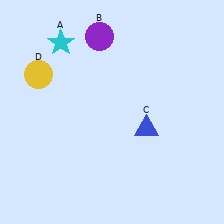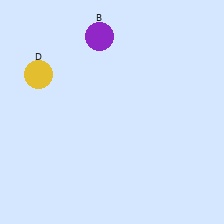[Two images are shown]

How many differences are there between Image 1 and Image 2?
There are 2 differences between the two images.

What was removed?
The cyan star (A), the blue triangle (C) were removed in Image 2.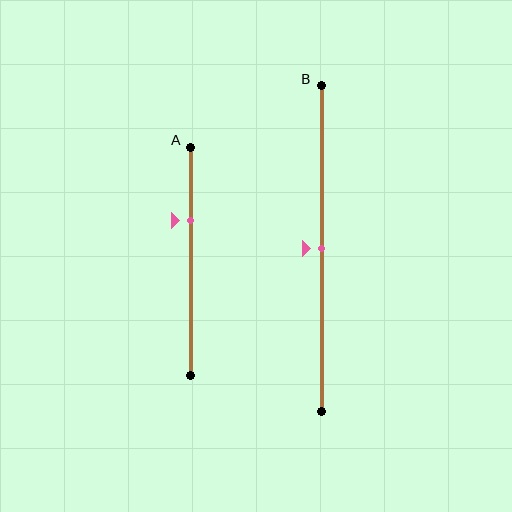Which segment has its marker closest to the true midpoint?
Segment B has its marker closest to the true midpoint.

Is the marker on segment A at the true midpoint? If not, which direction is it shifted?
No, the marker on segment A is shifted upward by about 18% of the segment length.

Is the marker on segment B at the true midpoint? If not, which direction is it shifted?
Yes, the marker on segment B is at the true midpoint.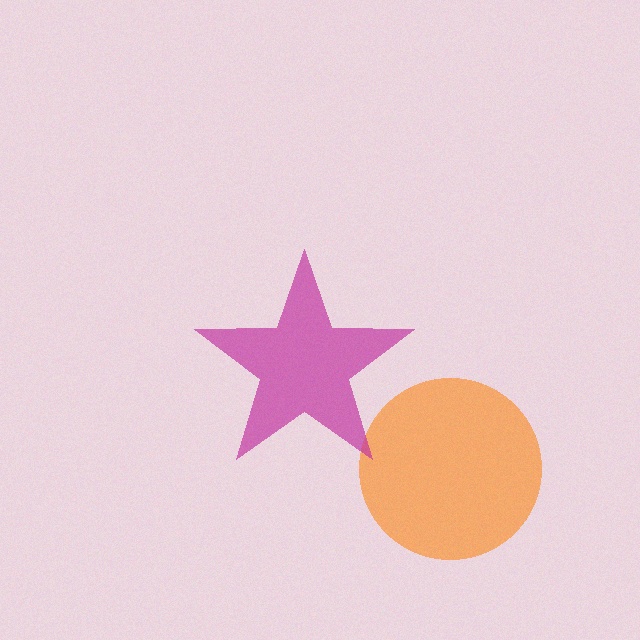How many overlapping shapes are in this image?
There are 2 overlapping shapes in the image.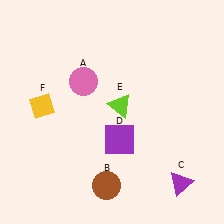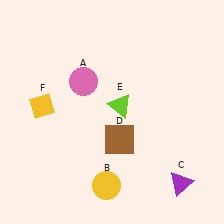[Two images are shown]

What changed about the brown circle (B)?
In Image 1, B is brown. In Image 2, it changed to yellow.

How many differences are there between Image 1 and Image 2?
There are 2 differences between the two images.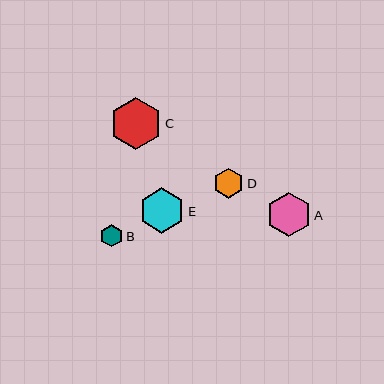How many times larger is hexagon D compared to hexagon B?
Hexagon D is approximately 1.3 times the size of hexagon B.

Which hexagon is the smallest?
Hexagon B is the smallest with a size of approximately 23 pixels.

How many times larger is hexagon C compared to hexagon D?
Hexagon C is approximately 1.8 times the size of hexagon D.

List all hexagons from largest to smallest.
From largest to smallest: C, E, A, D, B.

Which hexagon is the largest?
Hexagon C is the largest with a size of approximately 53 pixels.